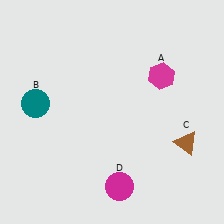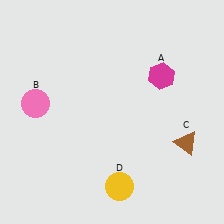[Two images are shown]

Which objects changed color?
B changed from teal to pink. D changed from magenta to yellow.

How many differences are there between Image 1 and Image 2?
There are 2 differences between the two images.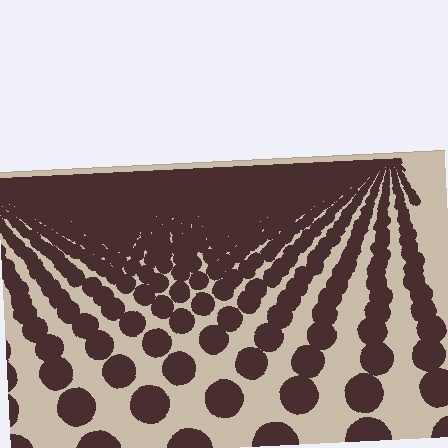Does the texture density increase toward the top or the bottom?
Density increases toward the top.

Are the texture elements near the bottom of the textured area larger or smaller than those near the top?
Larger. Near the bottom, elements are closer to the viewer and appear at a bigger on-screen size.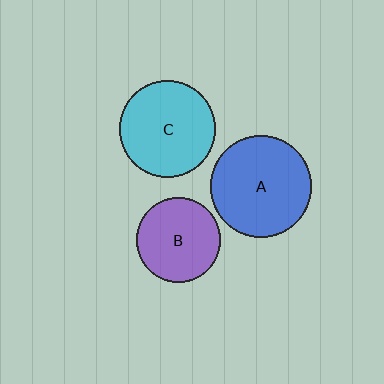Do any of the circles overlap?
No, none of the circles overlap.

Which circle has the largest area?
Circle A (blue).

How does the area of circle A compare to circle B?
Approximately 1.4 times.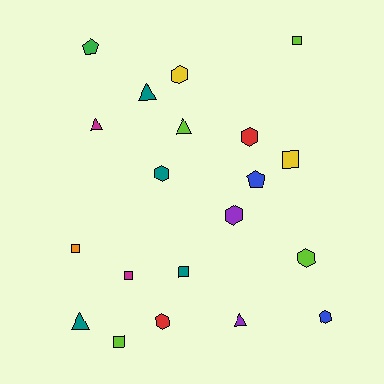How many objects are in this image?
There are 20 objects.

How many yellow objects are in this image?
There are 2 yellow objects.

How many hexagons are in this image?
There are 7 hexagons.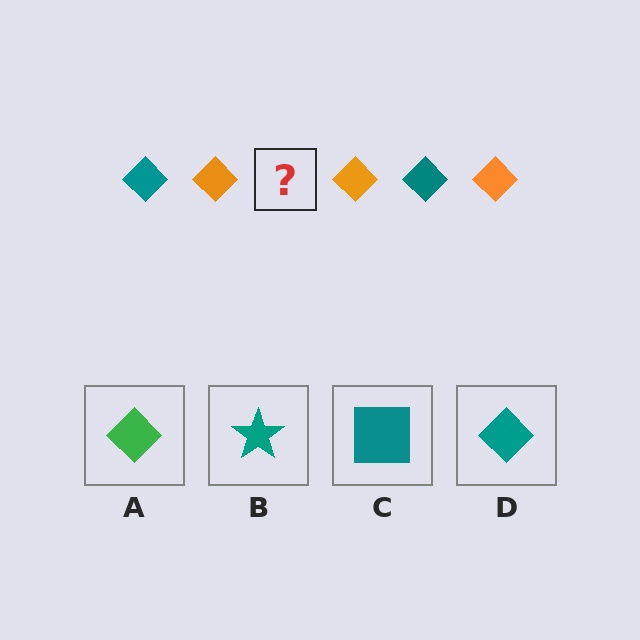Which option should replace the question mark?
Option D.